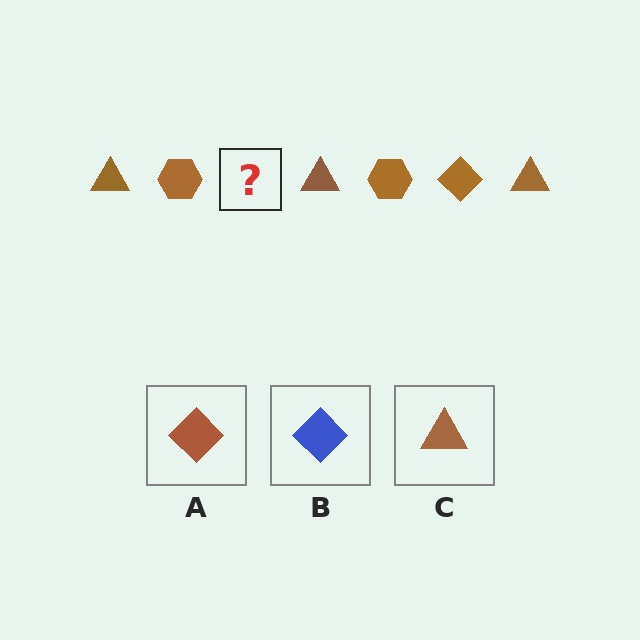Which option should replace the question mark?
Option A.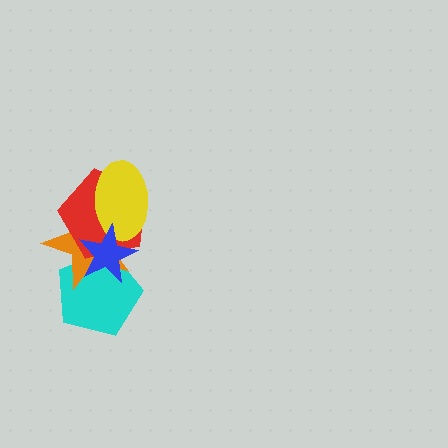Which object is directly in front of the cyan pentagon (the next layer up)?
The orange star is directly in front of the cyan pentagon.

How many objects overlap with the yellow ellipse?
3 objects overlap with the yellow ellipse.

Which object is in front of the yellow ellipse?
The blue star is in front of the yellow ellipse.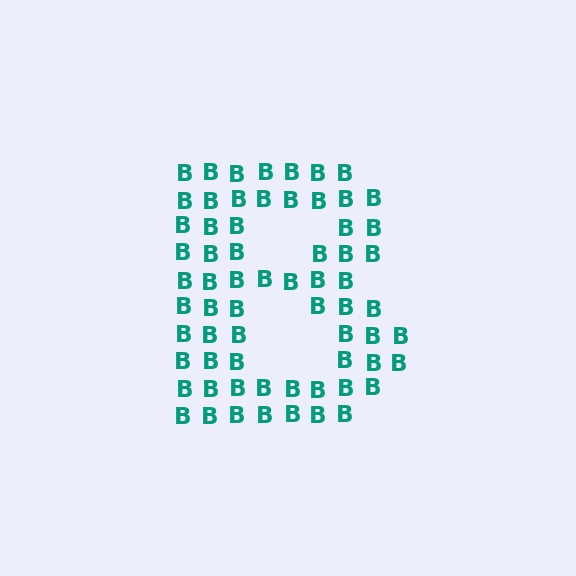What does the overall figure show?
The overall figure shows the letter B.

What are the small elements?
The small elements are letter B's.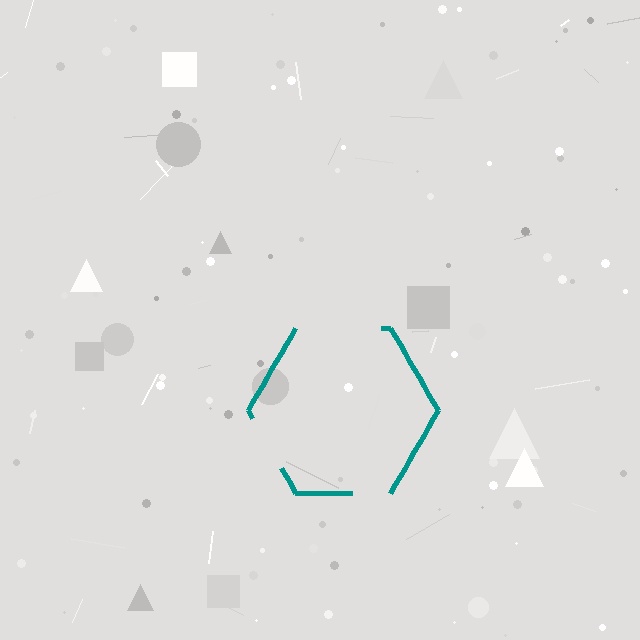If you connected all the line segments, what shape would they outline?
They would outline a hexagon.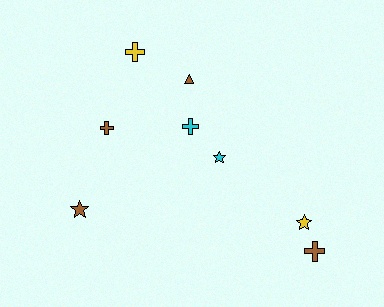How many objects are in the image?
There are 8 objects.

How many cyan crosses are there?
There is 1 cyan cross.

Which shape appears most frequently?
Cross, with 4 objects.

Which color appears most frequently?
Brown, with 4 objects.